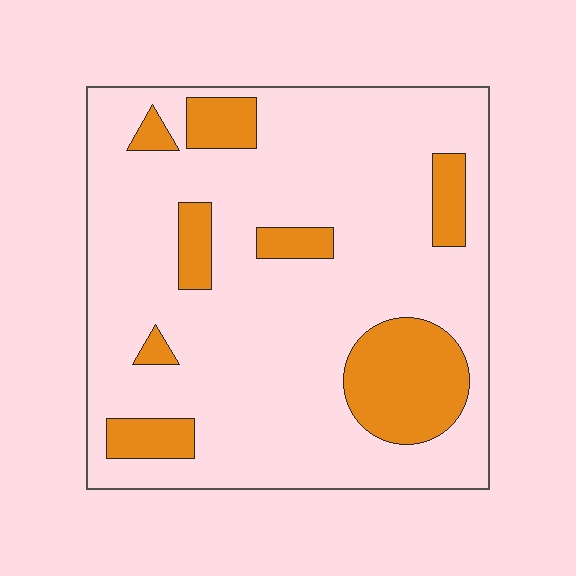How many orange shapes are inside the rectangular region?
8.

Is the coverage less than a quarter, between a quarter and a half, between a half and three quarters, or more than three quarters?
Less than a quarter.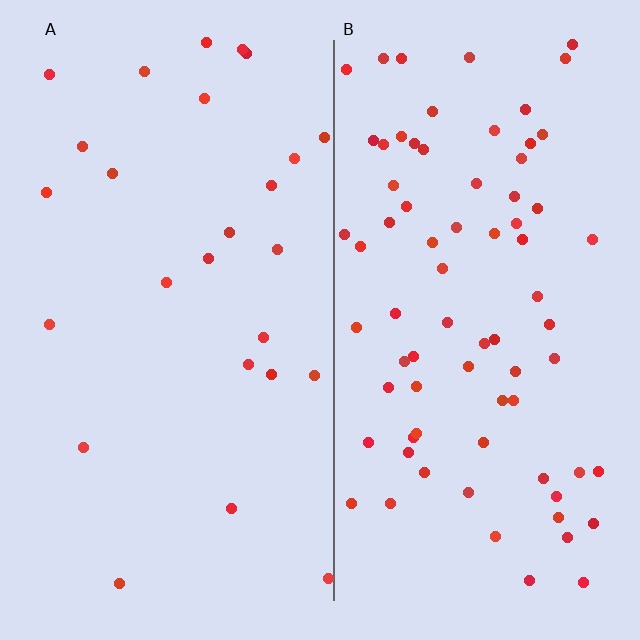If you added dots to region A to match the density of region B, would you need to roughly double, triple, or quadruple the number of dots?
Approximately triple.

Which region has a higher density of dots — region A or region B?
B (the right).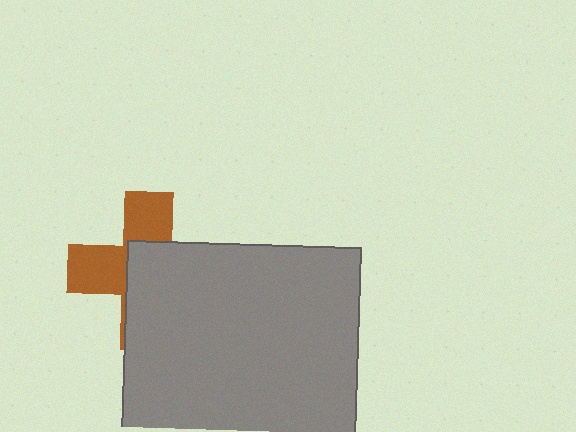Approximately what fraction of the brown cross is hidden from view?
Roughly 58% of the brown cross is hidden behind the gray square.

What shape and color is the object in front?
The object in front is a gray square.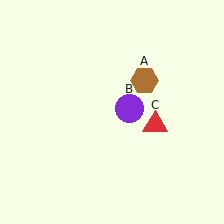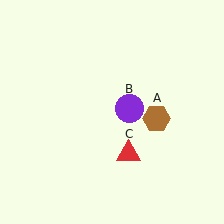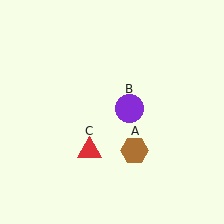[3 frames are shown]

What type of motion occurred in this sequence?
The brown hexagon (object A), red triangle (object C) rotated clockwise around the center of the scene.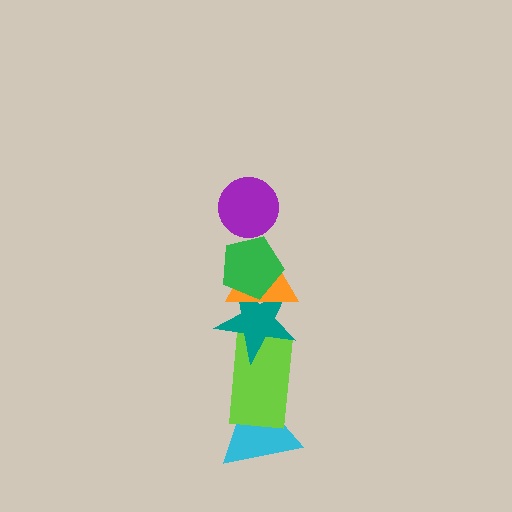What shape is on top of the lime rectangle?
The teal star is on top of the lime rectangle.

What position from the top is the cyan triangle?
The cyan triangle is 6th from the top.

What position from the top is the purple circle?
The purple circle is 1st from the top.